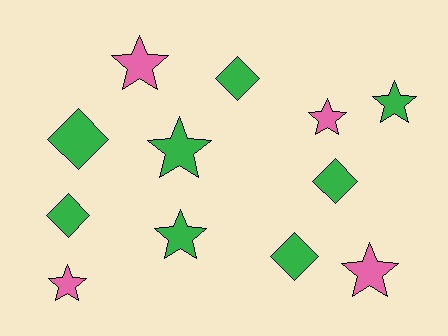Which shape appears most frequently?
Star, with 7 objects.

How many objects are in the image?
There are 12 objects.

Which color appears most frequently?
Green, with 8 objects.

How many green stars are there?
There are 3 green stars.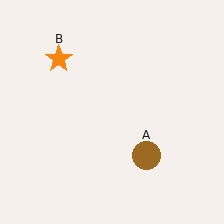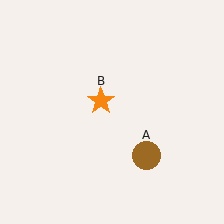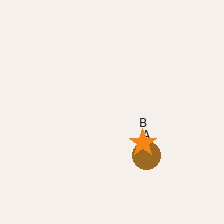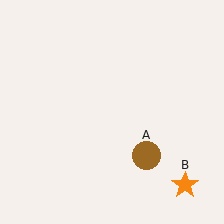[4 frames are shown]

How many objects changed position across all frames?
1 object changed position: orange star (object B).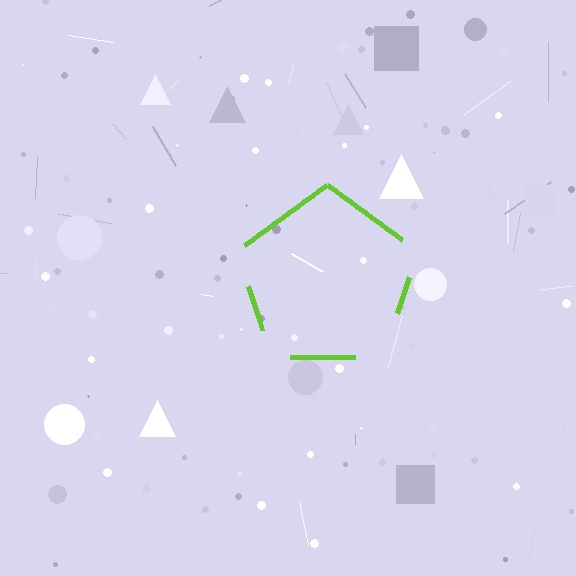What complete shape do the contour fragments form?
The contour fragments form a pentagon.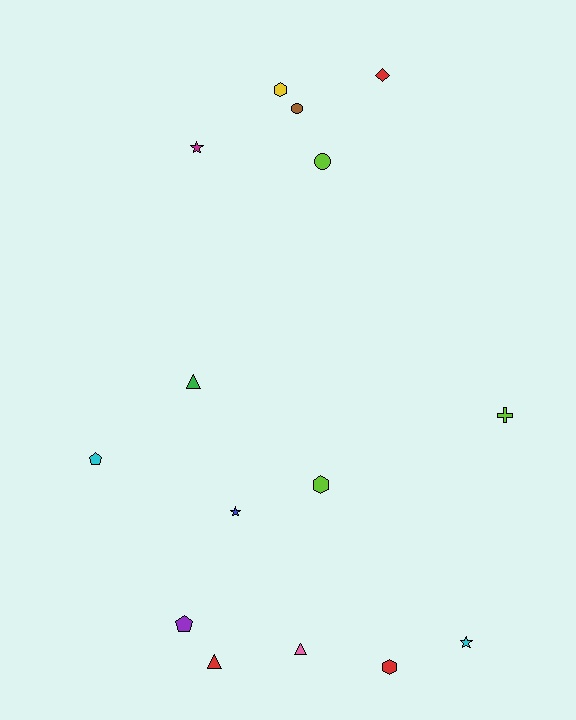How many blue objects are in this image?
There is 1 blue object.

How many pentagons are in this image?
There are 2 pentagons.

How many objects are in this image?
There are 15 objects.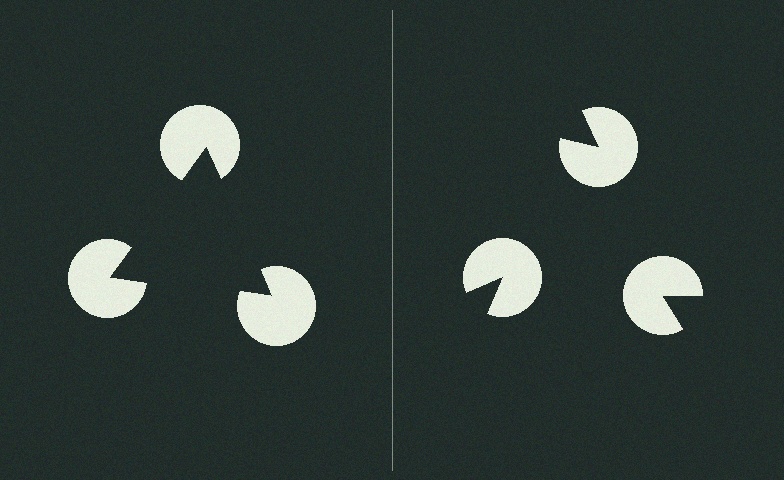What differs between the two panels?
The pac-man discs are positioned identically on both sides; only the wedge orientations differ. On the left they align to a triangle; on the right they are misaligned.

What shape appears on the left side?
An illusory triangle.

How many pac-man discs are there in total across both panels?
6 — 3 on each side.